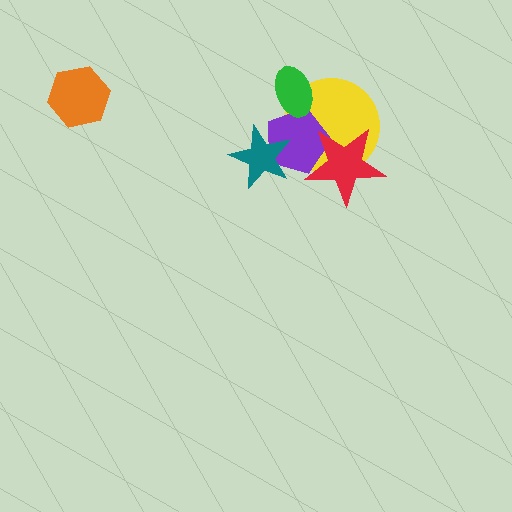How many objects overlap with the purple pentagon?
4 objects overlap with the purple pentagon.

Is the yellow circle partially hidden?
Yes, it is partially covered by another shape.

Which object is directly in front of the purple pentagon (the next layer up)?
The green ellipse is directly in front of the purple pentagon.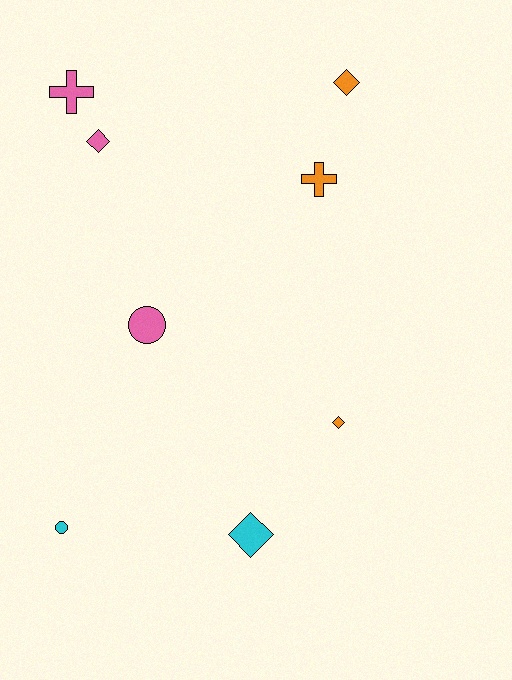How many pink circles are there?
There is 1 pink circle.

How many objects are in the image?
There are 8 objects.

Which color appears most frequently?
Orange, with 3 objects.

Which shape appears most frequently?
Diamond, with 4 objects.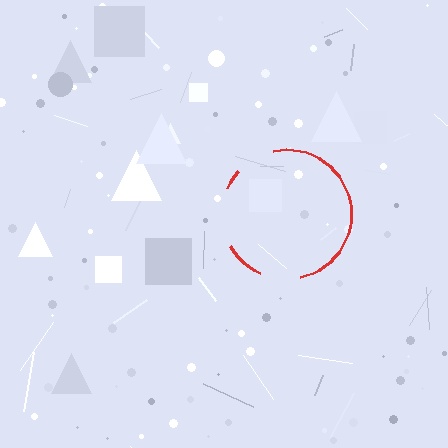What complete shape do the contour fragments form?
The contour fragments form a circle.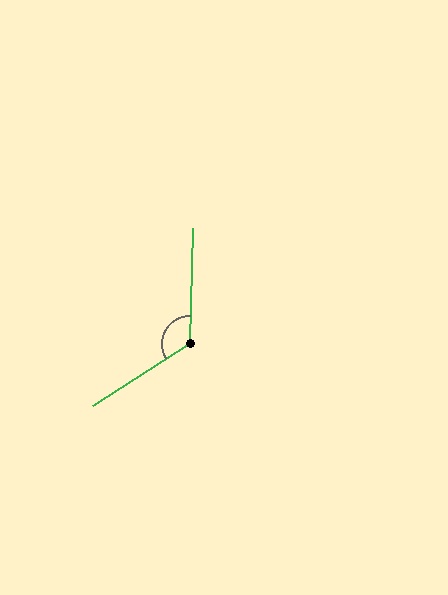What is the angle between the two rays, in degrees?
Approximately 124 degrees.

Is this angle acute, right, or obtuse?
It is obtuse.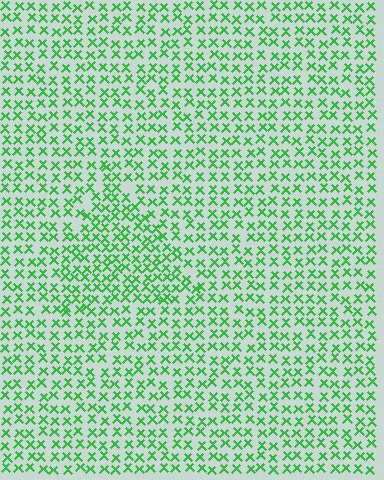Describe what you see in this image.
The image contains small green elements arranged at two different densities. A triangle-shaped region is visible where the elements are more densely packed than the surrounding area.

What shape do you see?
I see a triangle.